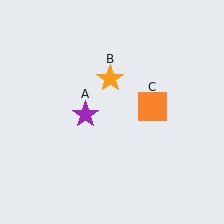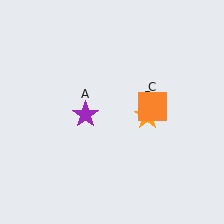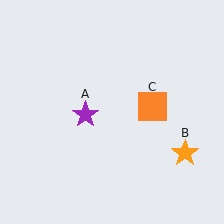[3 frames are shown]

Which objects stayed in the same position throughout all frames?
Purple star (object A) and orange square (object C) remained stationary.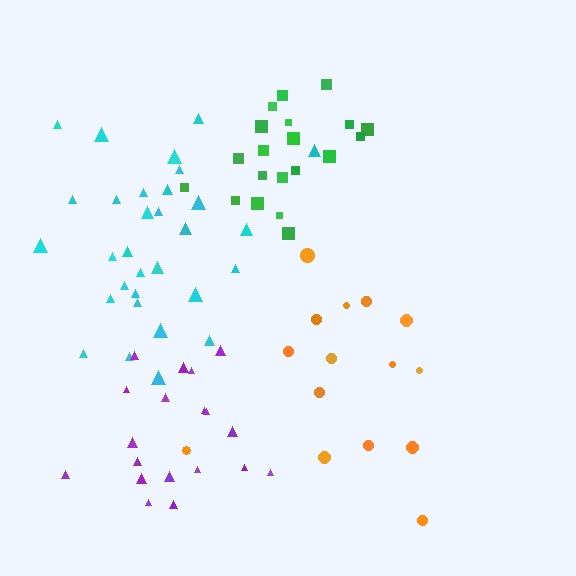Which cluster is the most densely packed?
Green.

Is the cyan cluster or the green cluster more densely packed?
Green.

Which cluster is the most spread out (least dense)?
Orange.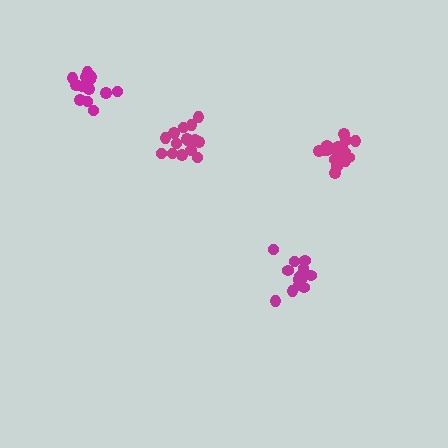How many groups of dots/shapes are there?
There are 4 groups.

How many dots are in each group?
Group 1: 16 dots, Group 2: 17 dots, Group 3: 13 dots, Group 4: 17 dots (63 total).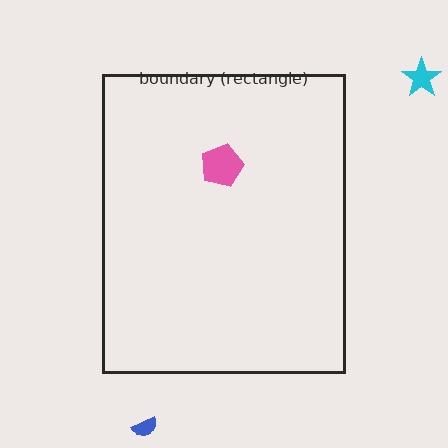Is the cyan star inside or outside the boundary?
Outside.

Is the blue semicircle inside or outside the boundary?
Outside.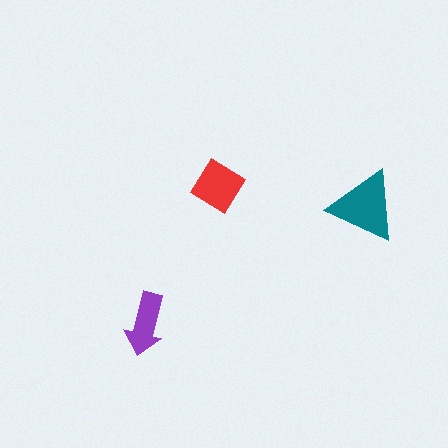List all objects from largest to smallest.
The teal triangle, the red diamond, the purple arrow.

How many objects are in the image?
There are 3 objects in the image.